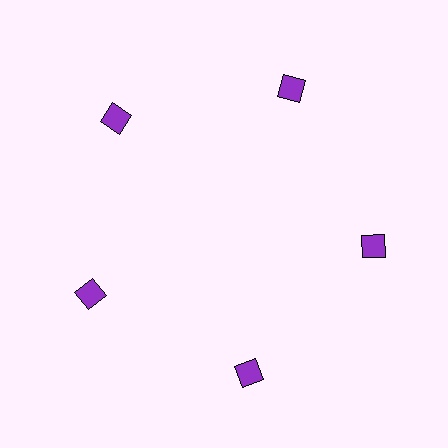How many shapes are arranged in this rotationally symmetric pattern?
There are 5 shapes, arranged in 5 groups of 1.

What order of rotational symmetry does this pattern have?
This pattern has 5-fold rotational symmetry.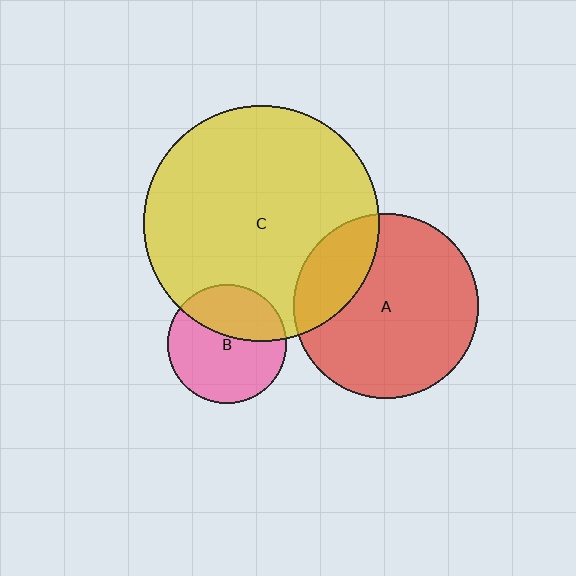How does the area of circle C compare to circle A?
Approximately 1.6 times.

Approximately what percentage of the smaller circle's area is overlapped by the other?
Approximately 35%.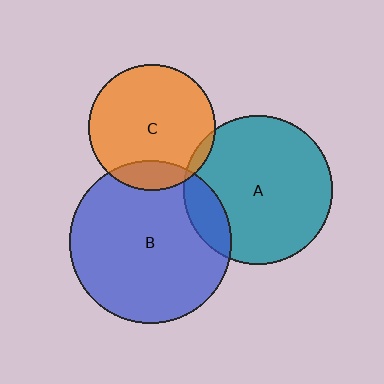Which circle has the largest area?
Circle B (blue).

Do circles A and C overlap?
Yes.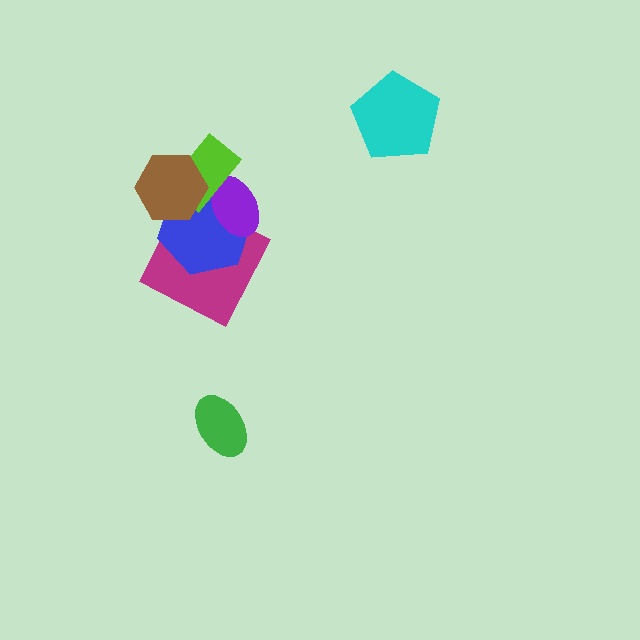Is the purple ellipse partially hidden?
Yes, it is partially covered by another shape.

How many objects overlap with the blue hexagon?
4 objects overlap with the blue hexagon.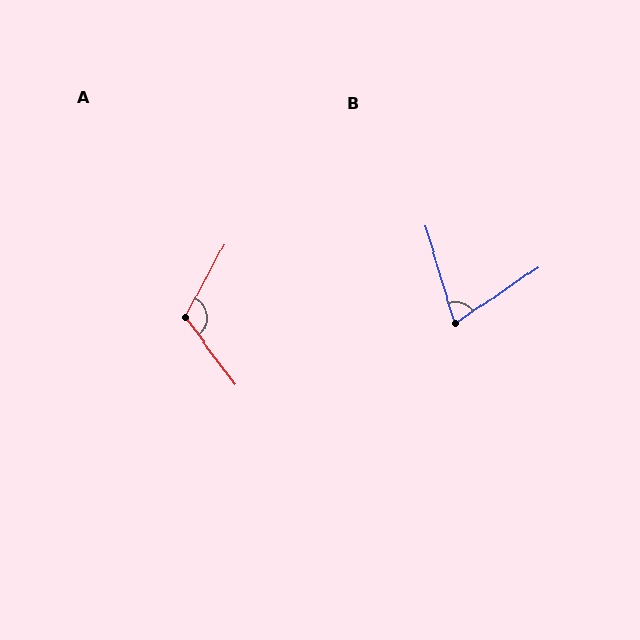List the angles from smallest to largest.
B (72°), A (116°).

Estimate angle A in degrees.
Approximately 116 degrees.